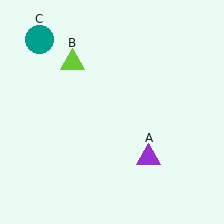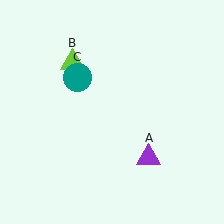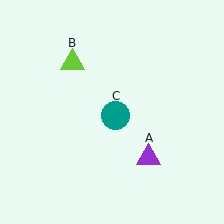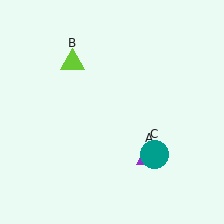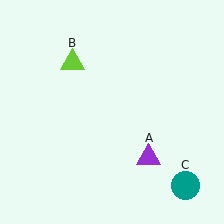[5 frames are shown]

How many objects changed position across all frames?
1 object changed position: teal circle (object C).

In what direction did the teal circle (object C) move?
The teal circle (object C) moved down and to the right.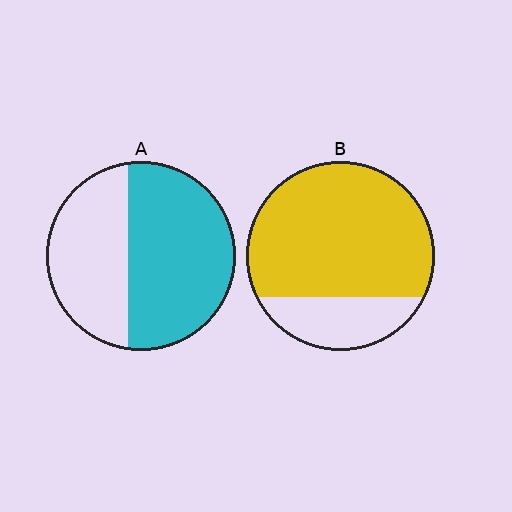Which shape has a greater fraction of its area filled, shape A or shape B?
Shape B.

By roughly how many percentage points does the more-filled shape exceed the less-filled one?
By roughly 20 percentage points (B over A).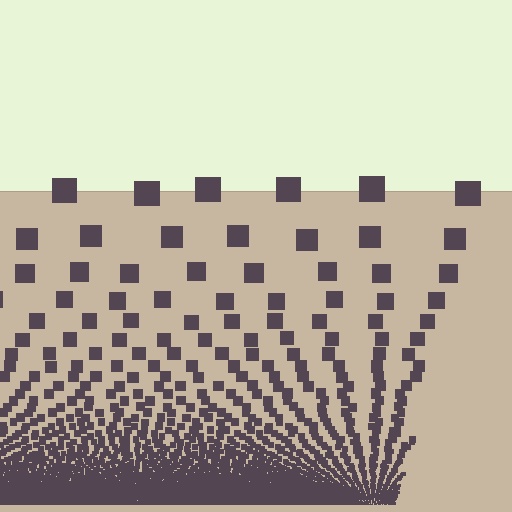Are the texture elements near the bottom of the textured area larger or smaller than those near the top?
Smaller. The gradient is inverted — elements near the bottom are smaller and denser.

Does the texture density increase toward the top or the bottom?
Density increases toward the bottom.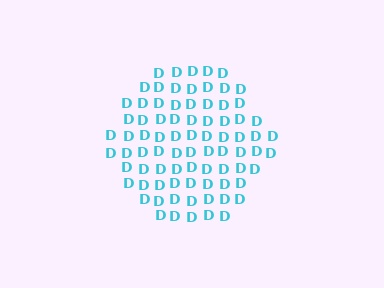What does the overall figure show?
The overall figure shows a hexagon.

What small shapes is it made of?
It is made of small letter D's.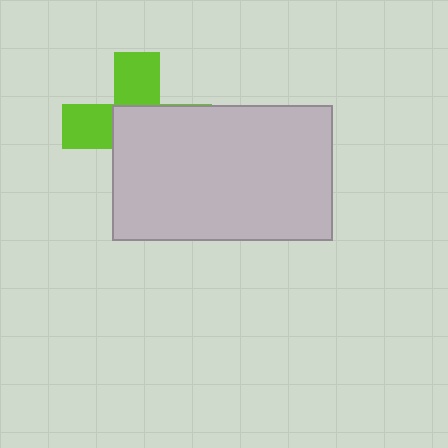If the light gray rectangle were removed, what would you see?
You would see the complete lime cross.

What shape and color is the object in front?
The object in front is a light gray rectangle.